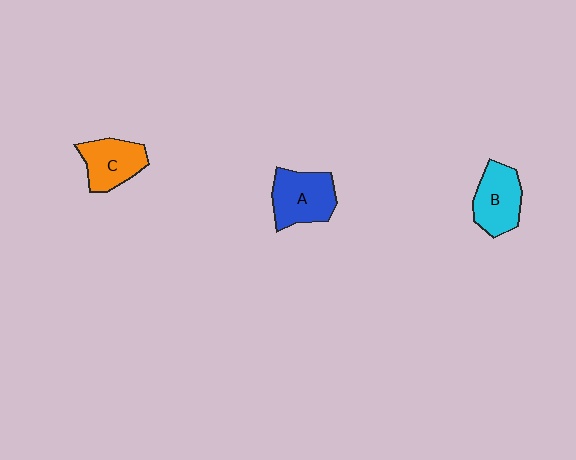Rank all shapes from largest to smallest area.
From largest to smallest: A (blue), B (cyan), C (orange).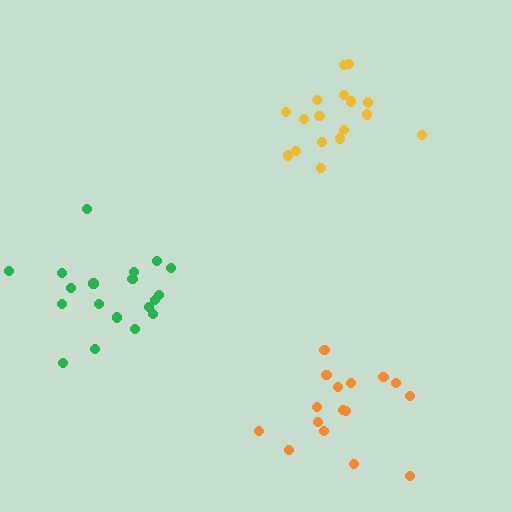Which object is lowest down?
The orange cluster is bottommost.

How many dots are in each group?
Group 1: 19 dots, Group 2: 16 dots, Group 3: 17 dots (52 total).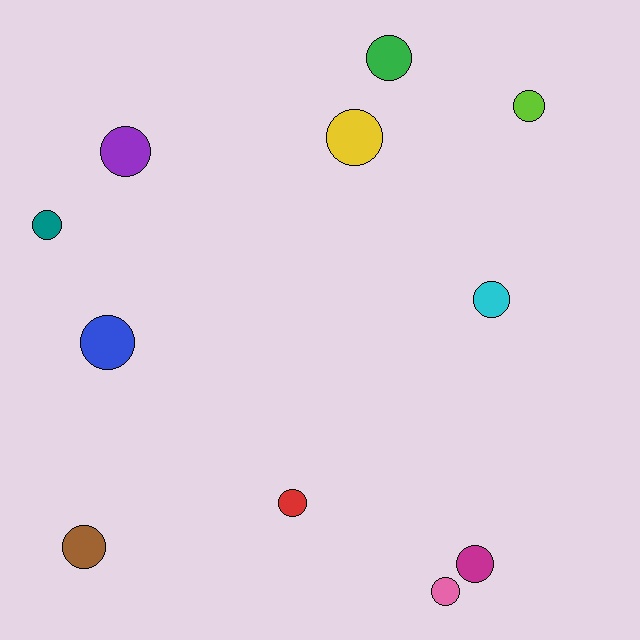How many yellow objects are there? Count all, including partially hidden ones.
There is 1 yellow object.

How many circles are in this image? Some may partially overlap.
There are 11 circles.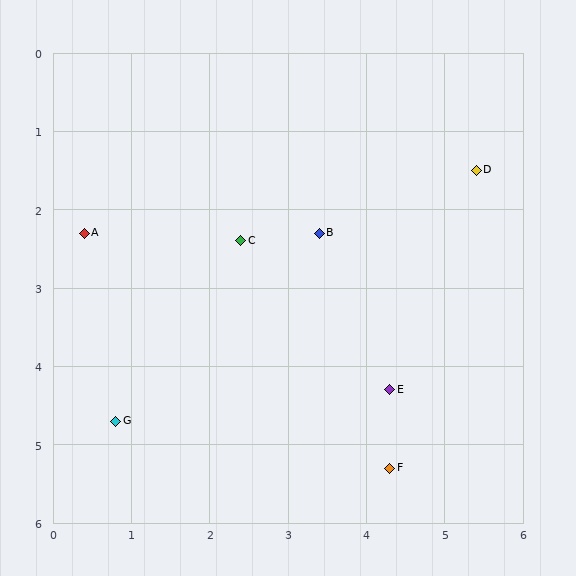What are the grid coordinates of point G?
Point G is at approximately (0.8, 4.7).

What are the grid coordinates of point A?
Point A is at approximately (0.4, 2.3).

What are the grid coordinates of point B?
Point B is at approximately (3.4, 2.3).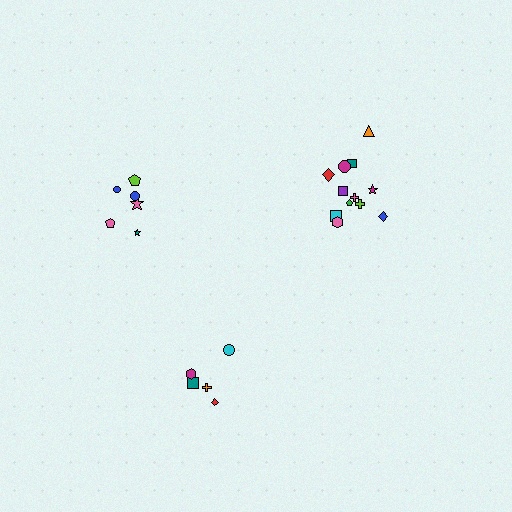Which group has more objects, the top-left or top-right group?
The top-right group.